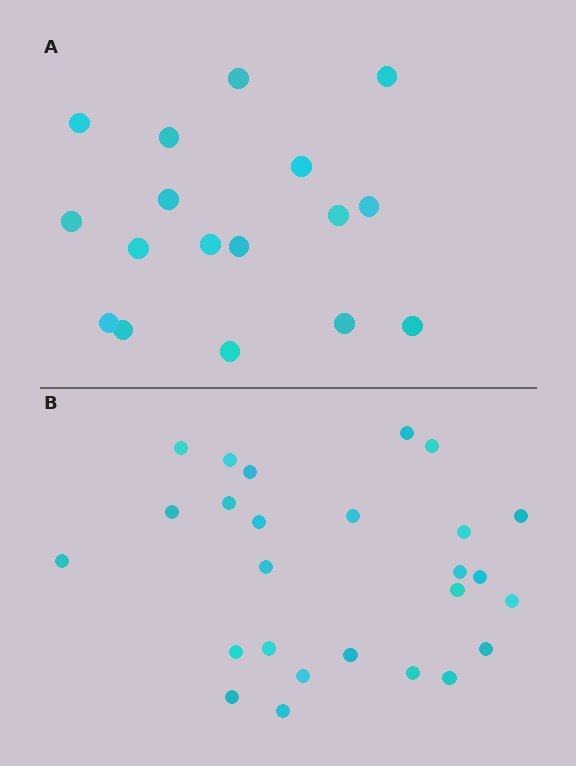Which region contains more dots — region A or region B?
Region B (the bottom region) has more dots.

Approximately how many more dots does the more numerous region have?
Region B has roughly 8 or so more dots than region A.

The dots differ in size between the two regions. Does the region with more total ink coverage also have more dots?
No. Region A has more total ink coverage because its dots are larger, but region B actually contains more individual dots. Total area can be misleading — the number of items is what matters here.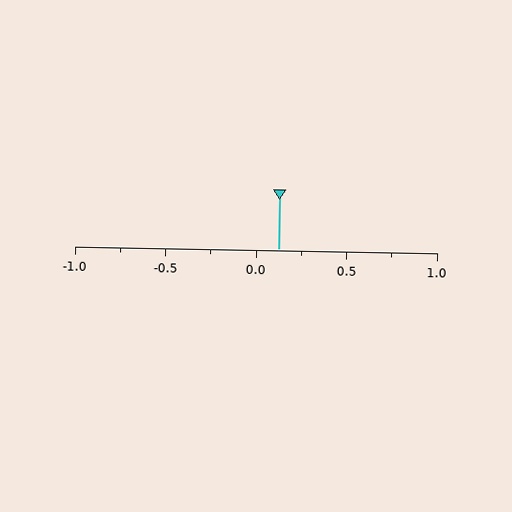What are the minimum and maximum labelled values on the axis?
The axis runs from -1.0 to 1.0.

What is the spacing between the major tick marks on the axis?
The major ticks are spaced 0.5 apart.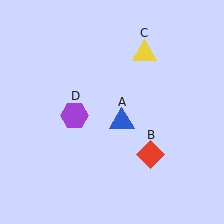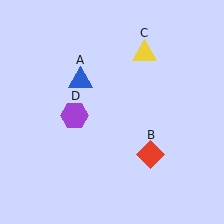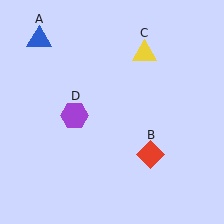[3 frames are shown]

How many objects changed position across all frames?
1 object changed position: blue triangle (object A).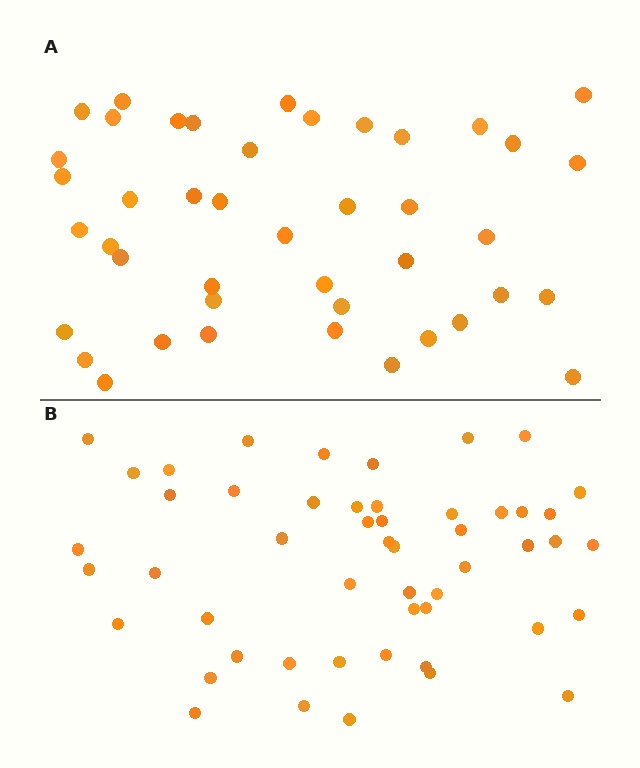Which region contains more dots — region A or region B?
Region B (the bottom region) has more dots.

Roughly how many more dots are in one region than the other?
Region B has roughly 8 or so more dots than region A.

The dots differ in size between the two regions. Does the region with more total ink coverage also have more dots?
No. Region A has more total ink coverage because its dots are larger, but region B actually contains more individual dots. Total area can be misleading — the number of items is what matters here.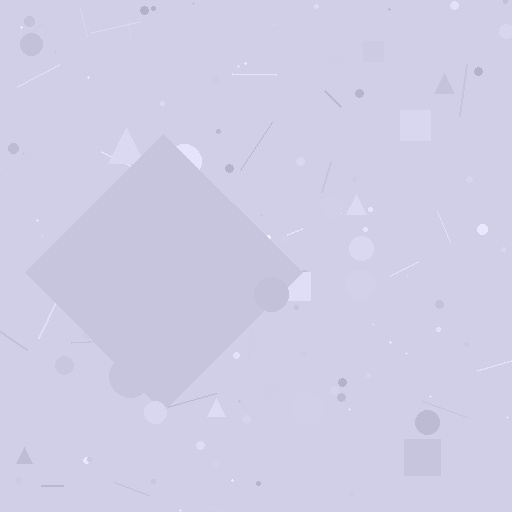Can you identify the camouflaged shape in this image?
The camouflaged shape is a diamond.